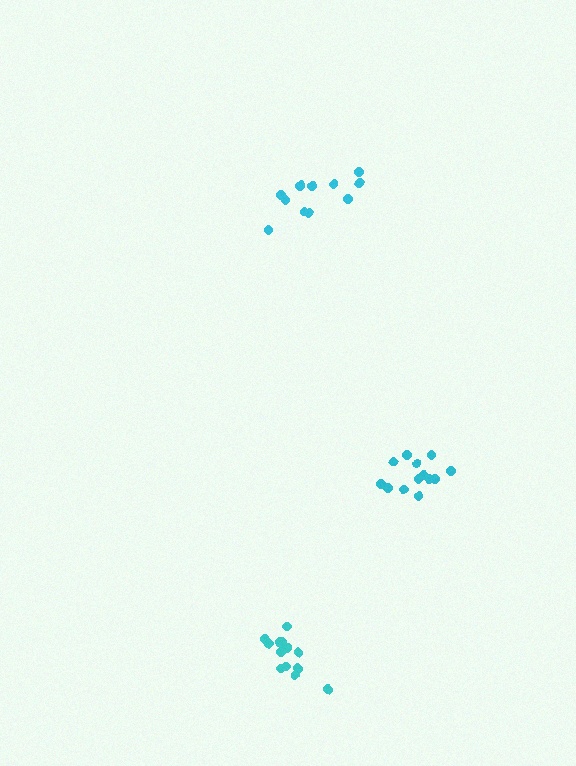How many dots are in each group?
Group 1: 12 dots, Group 2: 13 dots, Group 3: 13 dots (38 total).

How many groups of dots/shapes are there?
There are 3 groups.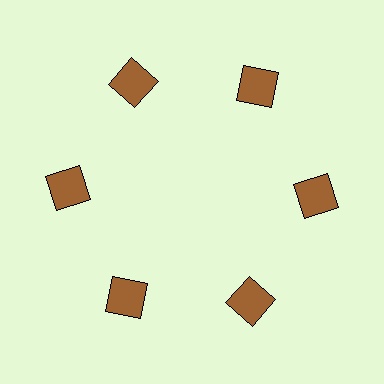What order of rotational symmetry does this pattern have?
This pattern has 6-fold rotational symmetry.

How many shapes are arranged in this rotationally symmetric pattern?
There are 6 shapes, arranged in 6 groups of 1.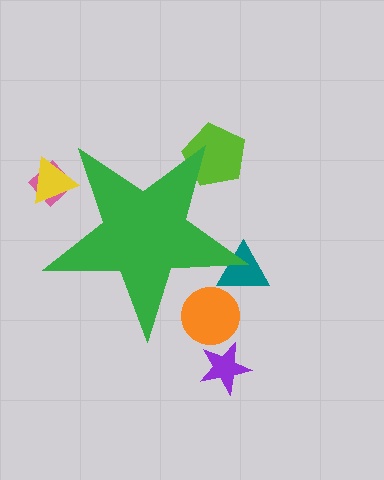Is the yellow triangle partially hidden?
Yes, the yellow triangle is partially hidden behind the green star.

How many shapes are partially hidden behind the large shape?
5 shapes are partially hidden.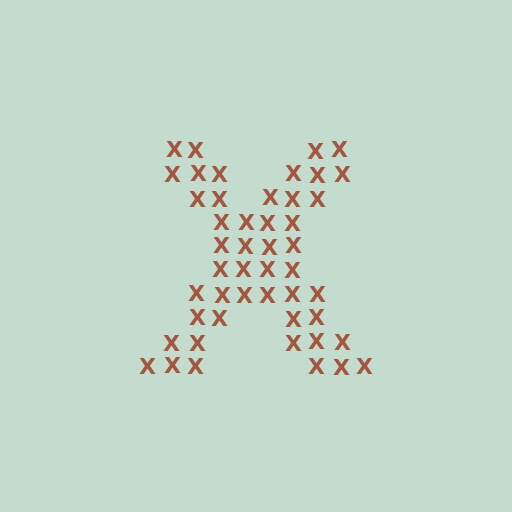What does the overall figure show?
The overall figure shows the letter X.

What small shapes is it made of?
It is made of small letter X's.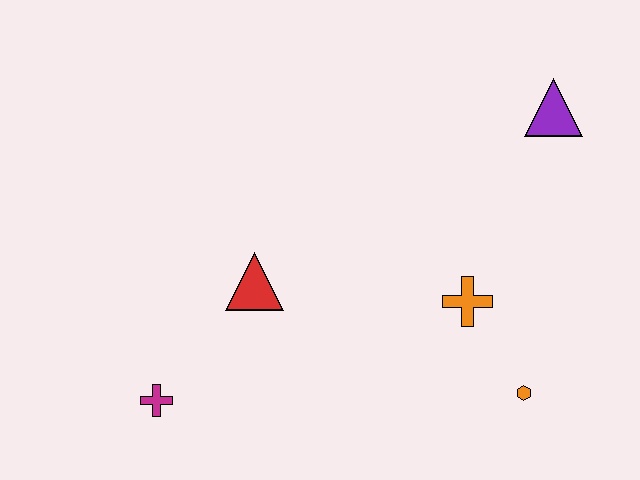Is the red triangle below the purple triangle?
Yes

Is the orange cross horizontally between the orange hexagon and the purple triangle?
No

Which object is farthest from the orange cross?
The magenta cross is farthest from the orange cross.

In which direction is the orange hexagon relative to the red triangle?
The orange hexagon is to the right of the red triangle.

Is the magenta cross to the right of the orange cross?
No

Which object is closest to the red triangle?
The magenta cross is closest to the red triangle.